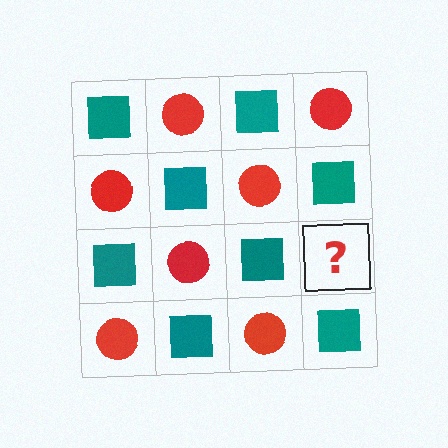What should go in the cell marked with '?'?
The missing cell should contain a red circle.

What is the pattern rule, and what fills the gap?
The rule is that it alternates teal square and red circle in a checkerboard pattern. The gap should be filled with a red circle.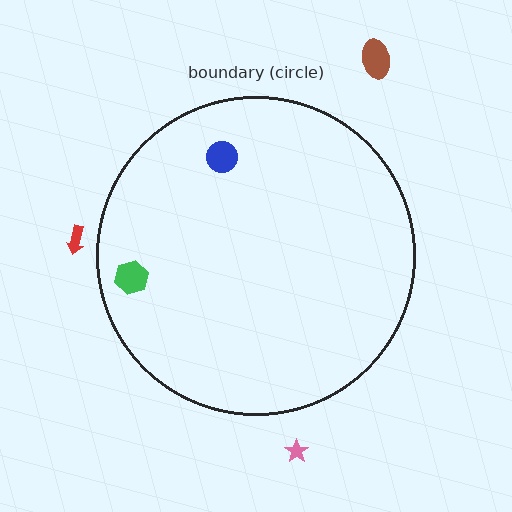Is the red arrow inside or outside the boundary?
Outside.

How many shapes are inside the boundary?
2 inside, 3 outside.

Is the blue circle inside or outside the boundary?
Inside.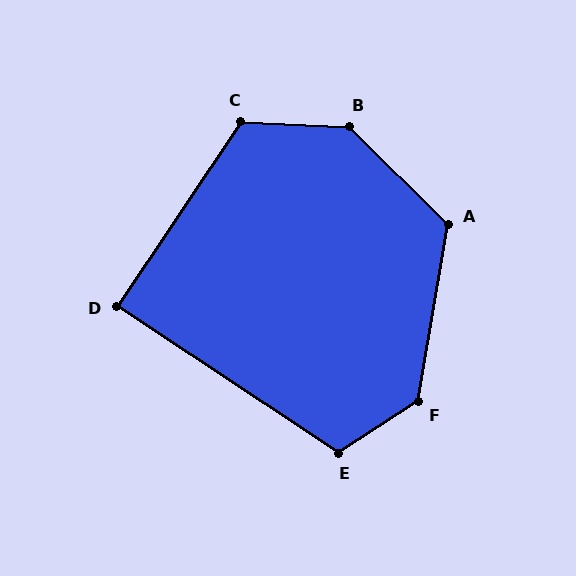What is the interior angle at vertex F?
Approximately 133 degrees (obtuse).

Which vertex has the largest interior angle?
B, at approximately 138 degrees.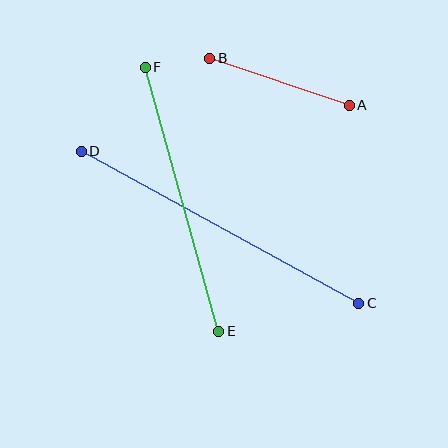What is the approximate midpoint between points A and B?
The midpoint is at approximately (279, 82) pixels.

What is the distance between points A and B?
The distance is approximately 147 pixels.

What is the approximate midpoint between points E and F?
The midpoint is at approximately (182, 199) pixels.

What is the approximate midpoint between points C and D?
The midpoint is at approximately (220, 227) pixels.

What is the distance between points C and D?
The distance is approximately 316 pixels.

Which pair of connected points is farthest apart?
Points C and D are farthest apart.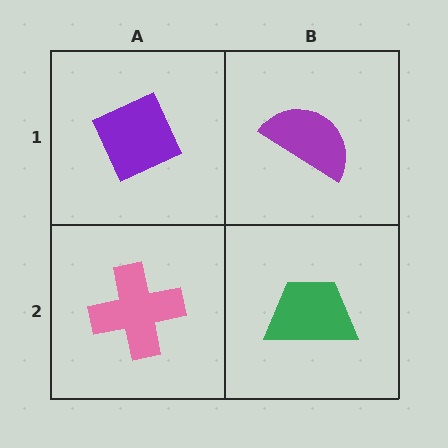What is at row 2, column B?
A green trapezoid.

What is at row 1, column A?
A purple diamond.